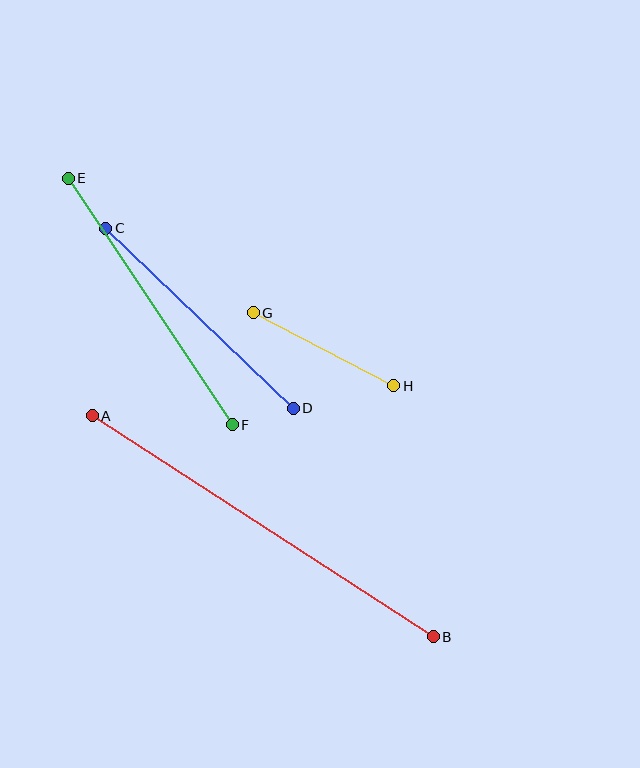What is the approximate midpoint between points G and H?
The midpoint is at approximately (324, 349) pixels.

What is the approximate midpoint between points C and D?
The midpoint is at approximately (199, 318) pixels.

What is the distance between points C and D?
The distance is approximately 260 pixels.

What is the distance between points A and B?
The distance is approximately 406 pixels.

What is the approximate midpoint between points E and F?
The midpoint is at approximately (150, 302) pixels.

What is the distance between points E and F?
The distance is approximately 296 pixels.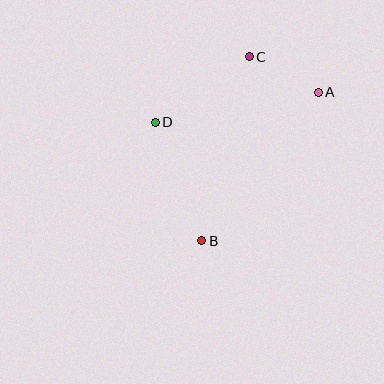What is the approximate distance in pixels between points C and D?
The distance between C and D is approximately 115 pixels.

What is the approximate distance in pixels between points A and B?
The distance between A and B is approximately 189 pixels.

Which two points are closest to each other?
Points A and C are closest to each other.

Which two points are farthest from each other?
Points B and C are farthest from each other.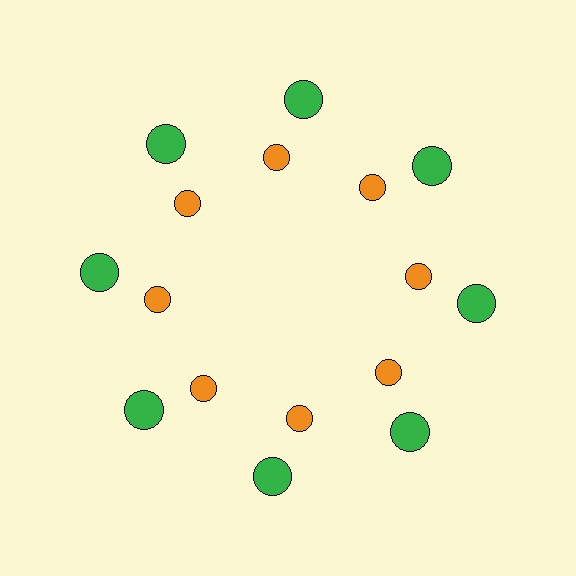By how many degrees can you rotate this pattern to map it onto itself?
The pattern maps onto itself every 45 degrees of rotation.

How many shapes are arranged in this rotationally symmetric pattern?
There are 16 shapes, arranged in 8 groups of 2.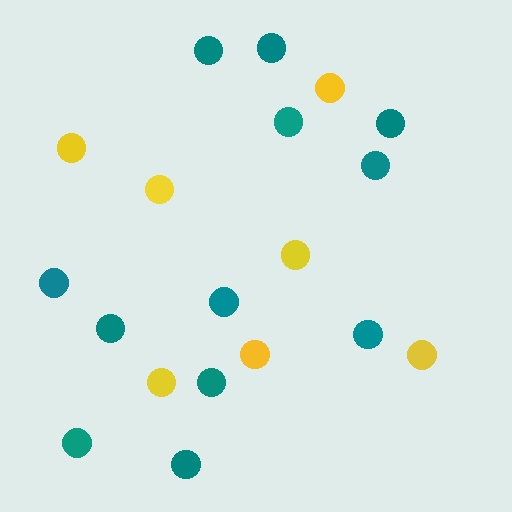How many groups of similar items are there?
There are 2 groups: one group of yellow circles (7) and one group of teal circles (12).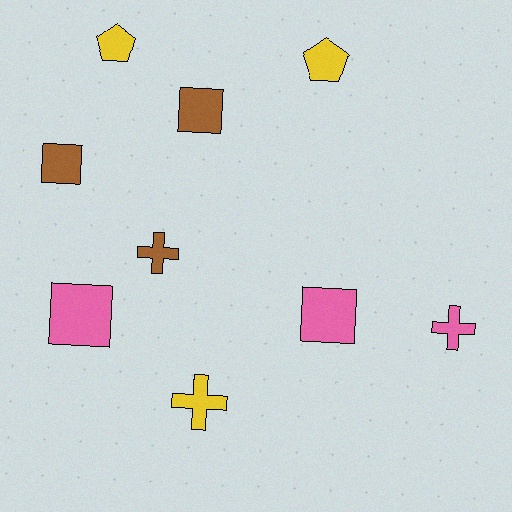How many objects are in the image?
There are 9 objects.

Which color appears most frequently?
Brown, with 3 objects.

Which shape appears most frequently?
Square, with 4 objects.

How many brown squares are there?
There are 2 brown squares.